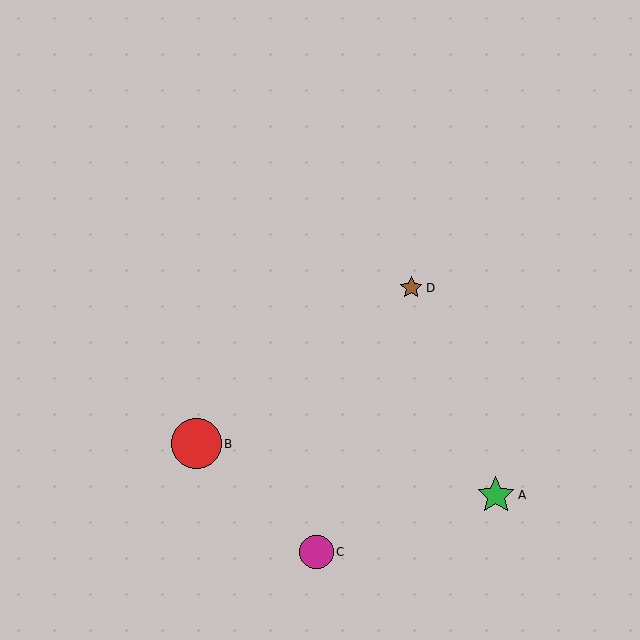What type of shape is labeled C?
Shape C is a magenta circle.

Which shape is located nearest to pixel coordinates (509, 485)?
The green star (labeled A) at (496, 495) is nearest to that location.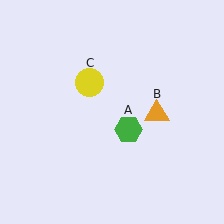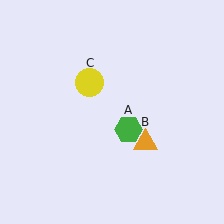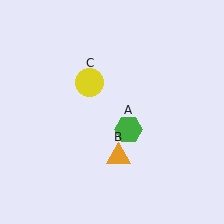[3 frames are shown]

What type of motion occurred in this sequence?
The orange triangle (object B) rotated clockwise around the center of the scene.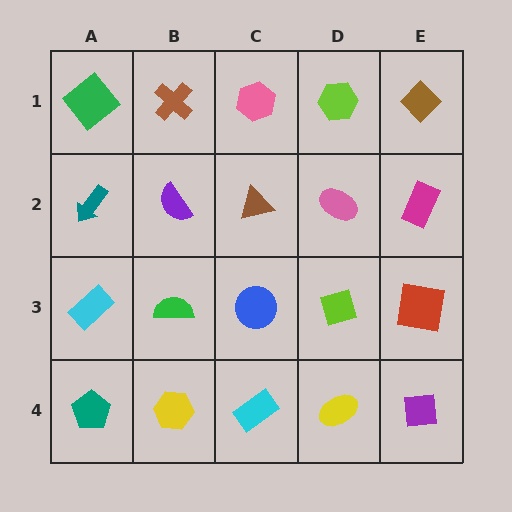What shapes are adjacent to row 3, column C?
A brown triangle (row 2, column C), a cyan rectangle (row 4, column C), a green semicircle (row 3, column B), a lime diamond (row 3, column D).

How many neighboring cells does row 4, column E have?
2.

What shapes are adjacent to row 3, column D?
A pink ellipse (row 2, column D), a yellow ellipse (row 4, column D), a blue circle (row 3, column C), a red square (row 3, column E).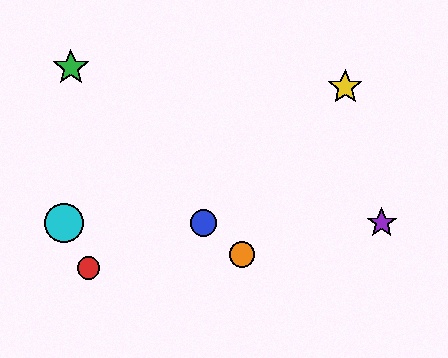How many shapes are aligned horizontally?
3 shapes (the blue circle, the purple star, the cyan circle) are aligned horizontally.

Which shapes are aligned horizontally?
The blue circle, the purple star, the cyan circle are aligned horizontally.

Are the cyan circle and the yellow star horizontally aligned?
No, the cyan circle is at y≈223 and the yellow star is at y≈87.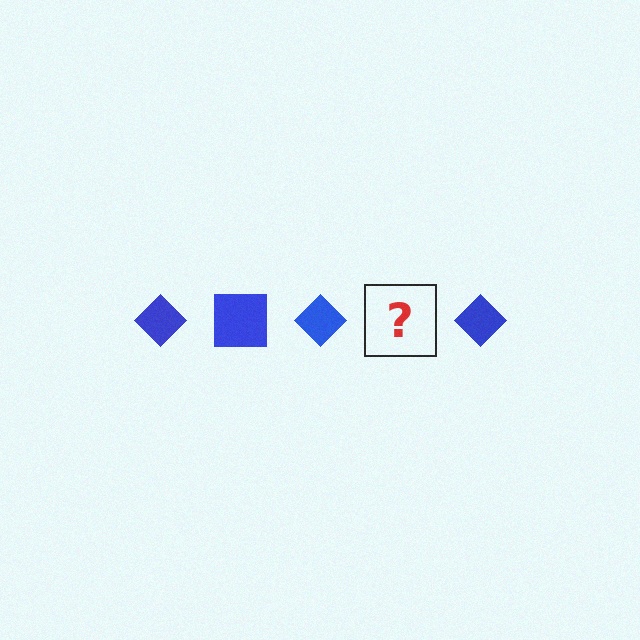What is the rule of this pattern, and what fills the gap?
The rule is that the pattern cycles through diamond, square shapes in blue. The gap should be filled with a blue square.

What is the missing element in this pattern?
The missing element is a blue square.